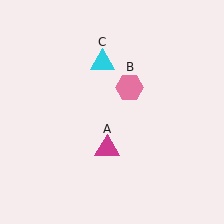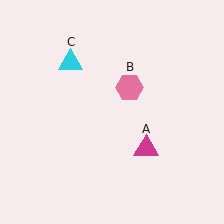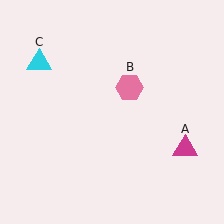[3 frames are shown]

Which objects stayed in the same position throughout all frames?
Pink hexagon (object B) remained stationary.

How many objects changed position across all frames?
2 objects changed position: magenta triangle (object A), cyan triangle (object C).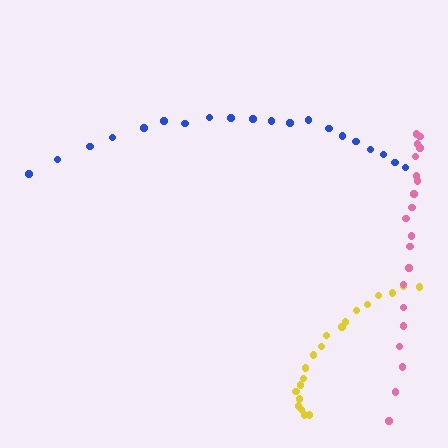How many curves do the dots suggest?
There are 3 distinct paths.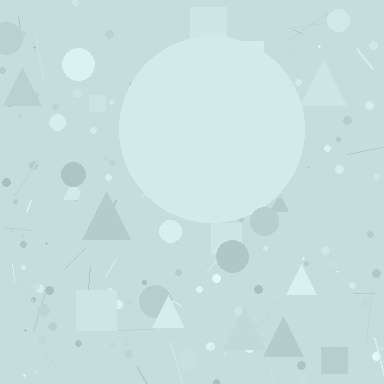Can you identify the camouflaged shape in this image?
The camouflaged shape is a circle.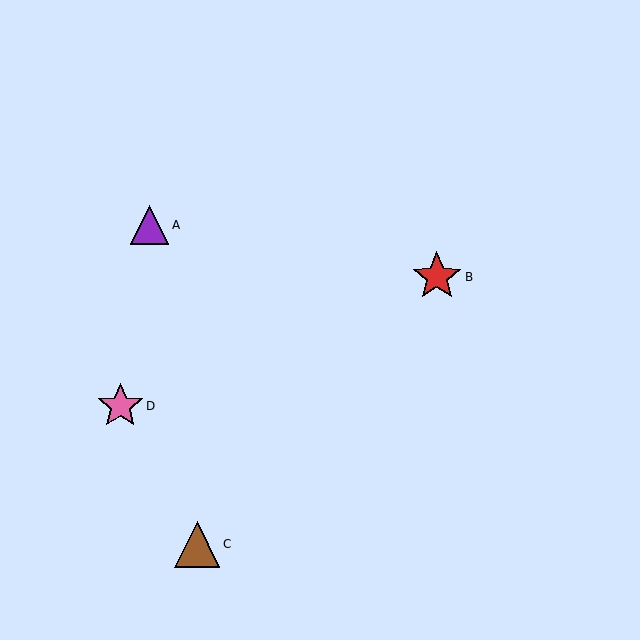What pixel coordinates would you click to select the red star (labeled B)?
Click at (437, 277) to select the red star B.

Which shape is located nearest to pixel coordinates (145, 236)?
The purple triangle (labeled A) at (150, 225) is nearest to that location.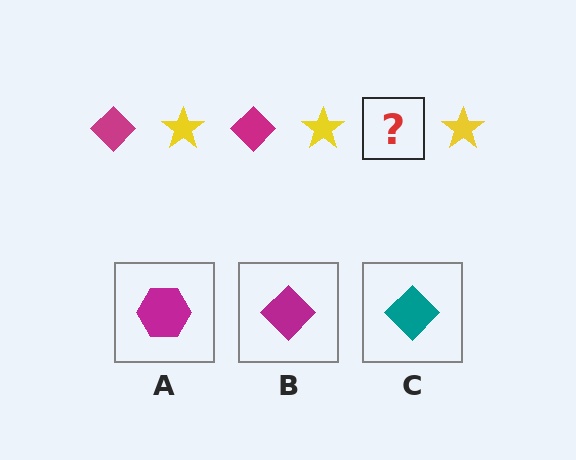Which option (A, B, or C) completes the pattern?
B.